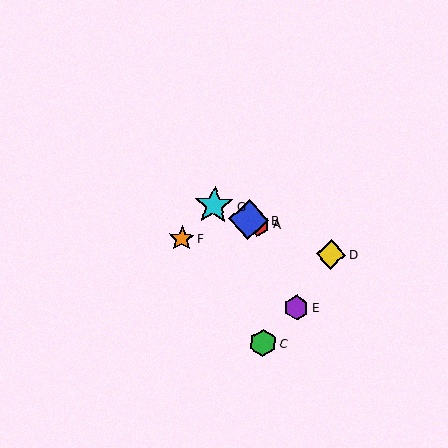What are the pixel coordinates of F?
Object F is at (182, 238).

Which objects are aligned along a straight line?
Objects A, B, D, G are aligned along a straight line.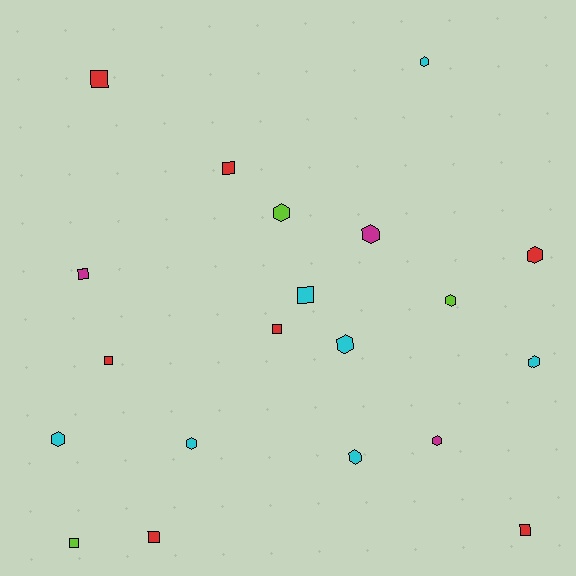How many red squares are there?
There are 6 red squares.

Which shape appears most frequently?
Hexagon, with 11 objects.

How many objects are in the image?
There are 20 objects.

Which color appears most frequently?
Cyan, with 7 objects.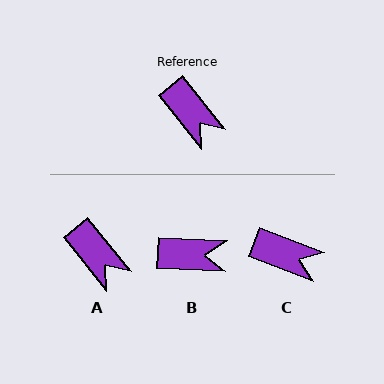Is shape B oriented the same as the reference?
No, it is off by about 49 degrees.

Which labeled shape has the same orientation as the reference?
A.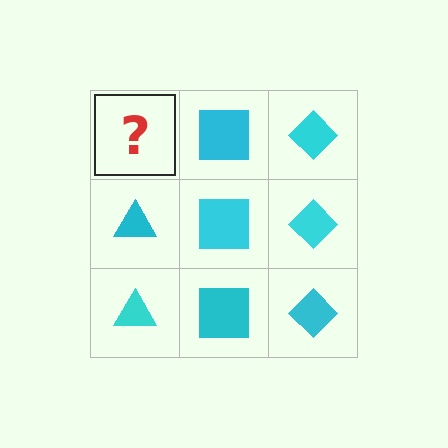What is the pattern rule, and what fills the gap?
The rule is that each column has a consistent shape. The gap should be filled with a cyan triangle.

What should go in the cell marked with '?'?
The missing cell should contain a cyan triangle.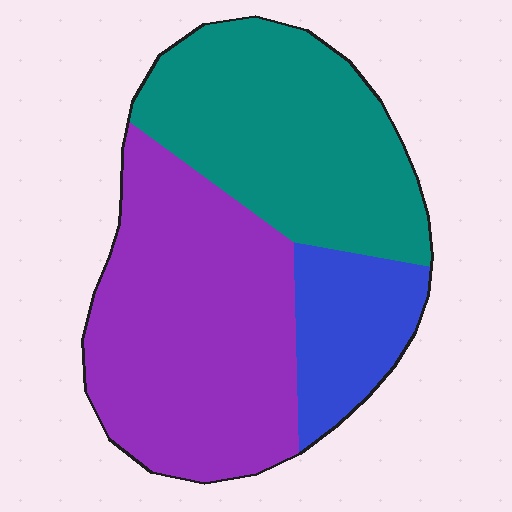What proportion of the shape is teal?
Teal takes up about three eighths (3/8) of the shape.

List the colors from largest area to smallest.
From largest to smallest: purple, teal, blue.